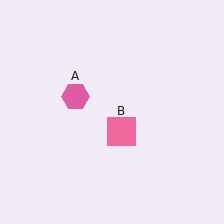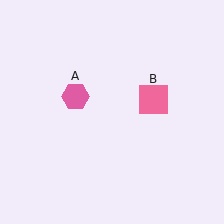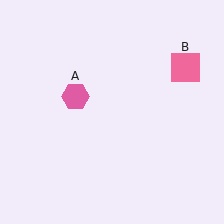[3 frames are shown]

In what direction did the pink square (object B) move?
The pink square (object B) moved up and to the right.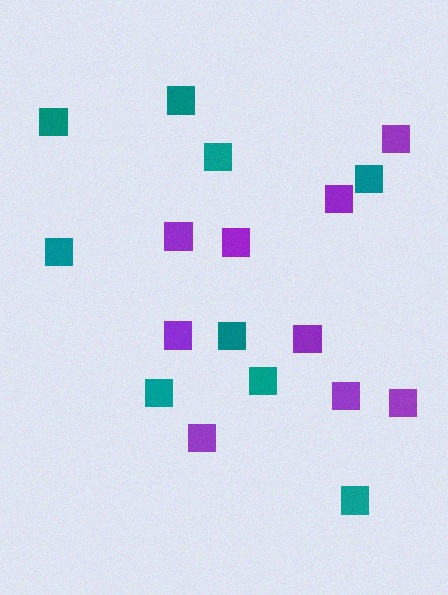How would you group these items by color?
There are 2 groups: one group of purple squares (9) and one group of teal squares (9).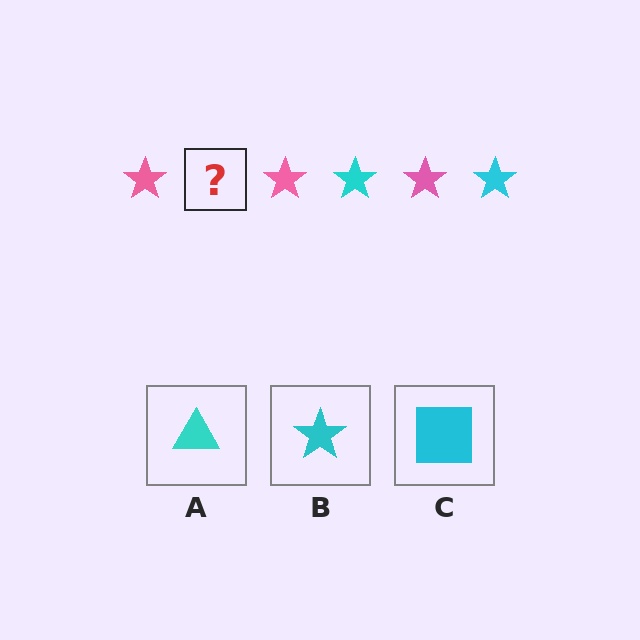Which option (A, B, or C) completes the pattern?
B.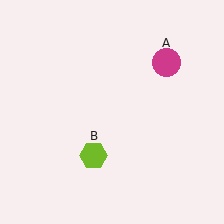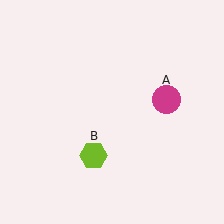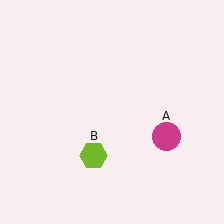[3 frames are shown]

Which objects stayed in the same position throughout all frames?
Lime hexagon (object B) remained stationary.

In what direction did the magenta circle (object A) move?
The magenta circle (object A) moved down.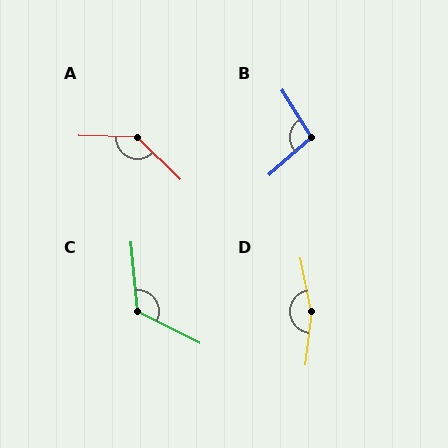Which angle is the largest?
D, at approximately 162 degrees.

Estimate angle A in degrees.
Approximately 137 degrees.